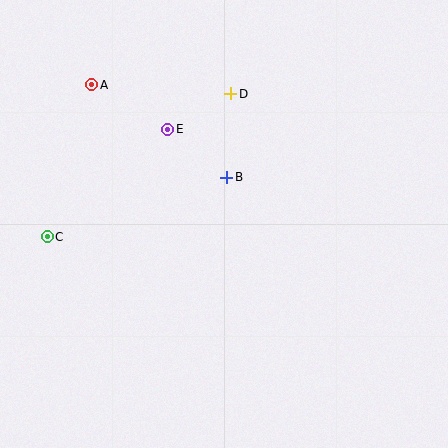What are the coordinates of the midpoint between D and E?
The midpoint between D and E is at (199, 112).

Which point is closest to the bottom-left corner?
Point C is closest to the bottom-left corner.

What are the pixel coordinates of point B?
Point B is at (227, 177).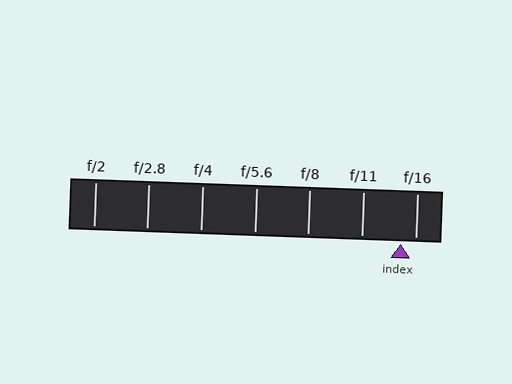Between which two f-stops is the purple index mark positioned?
The index mark is between f/11 and f/16.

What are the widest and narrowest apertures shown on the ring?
The widest aperture shown is f/2 and the narrowest is f/16.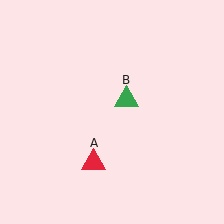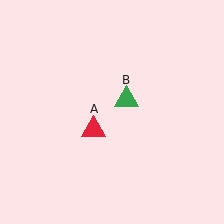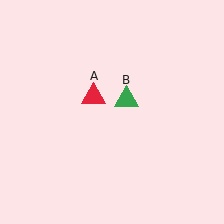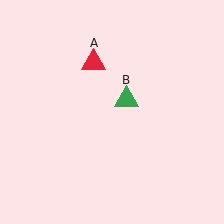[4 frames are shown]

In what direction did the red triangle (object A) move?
The red triangle (object A) moved up.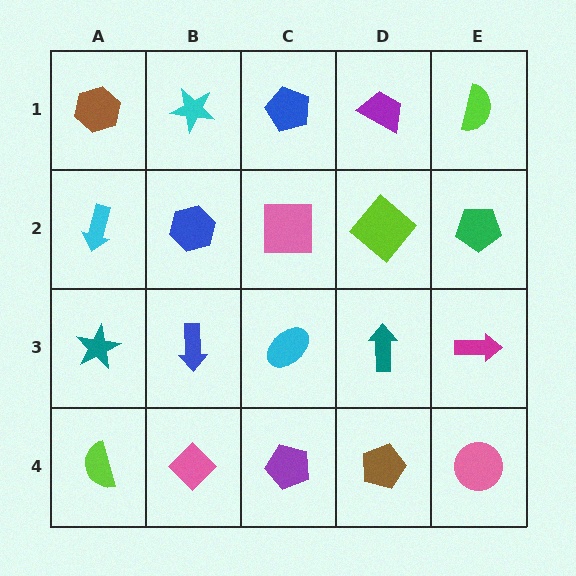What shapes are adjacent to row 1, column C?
A pink square (row 2, column C), a cyan star (row 1, column B), a purple trapezoid (row 1, column D).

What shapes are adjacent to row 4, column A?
A teal star (row 3, column A), a pink diamond (row 4, column B).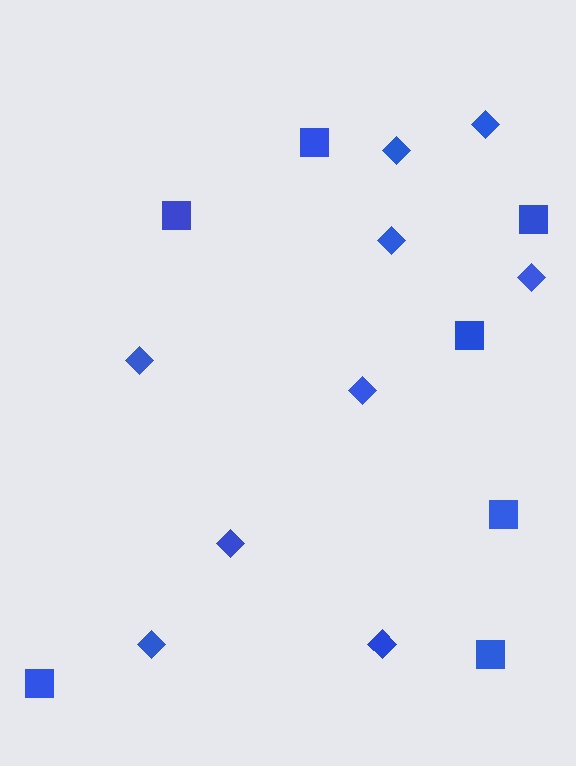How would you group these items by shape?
There are 2 groups: one group of squares (7) and one group of diamonds (9).